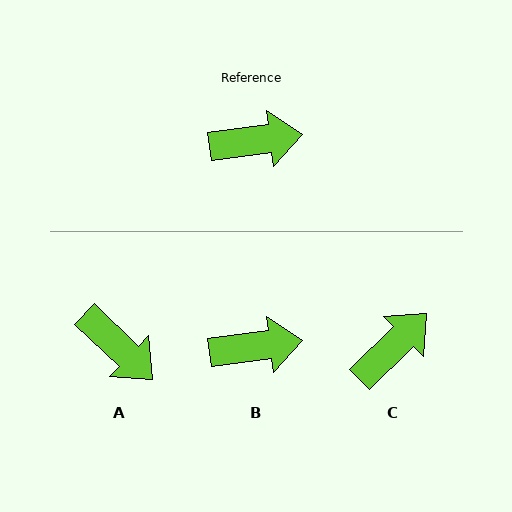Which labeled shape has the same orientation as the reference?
B.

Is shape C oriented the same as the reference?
No, it is off by about 37 degrees.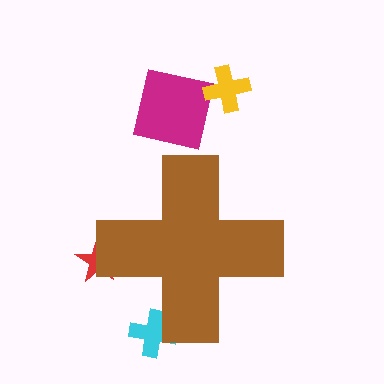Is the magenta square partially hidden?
No, the magenta square is fully visible.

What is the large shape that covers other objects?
A brown cross.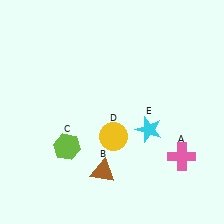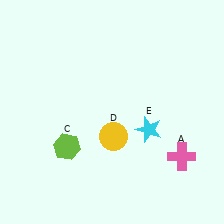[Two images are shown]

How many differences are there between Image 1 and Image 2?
There is 1 difference between the two images.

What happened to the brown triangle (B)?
The brown triangle (B) was removed in Image 2. It was in the bottom-left area of Image 1.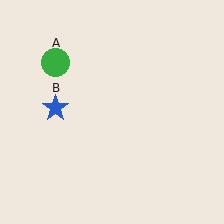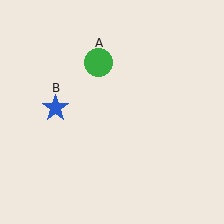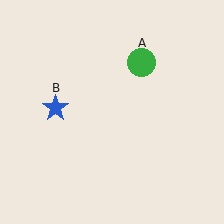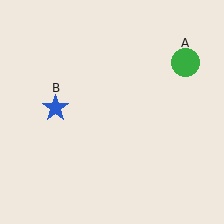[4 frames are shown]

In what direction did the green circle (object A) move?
The green circle (object A) moved right.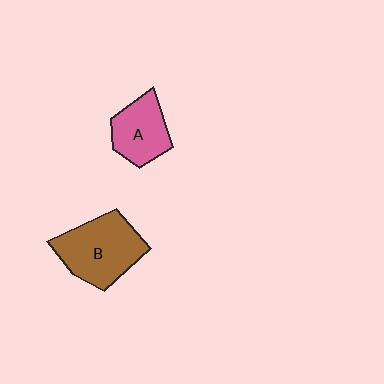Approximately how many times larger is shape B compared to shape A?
Approximately 1.5 times.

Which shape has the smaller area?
Shape A (pink).